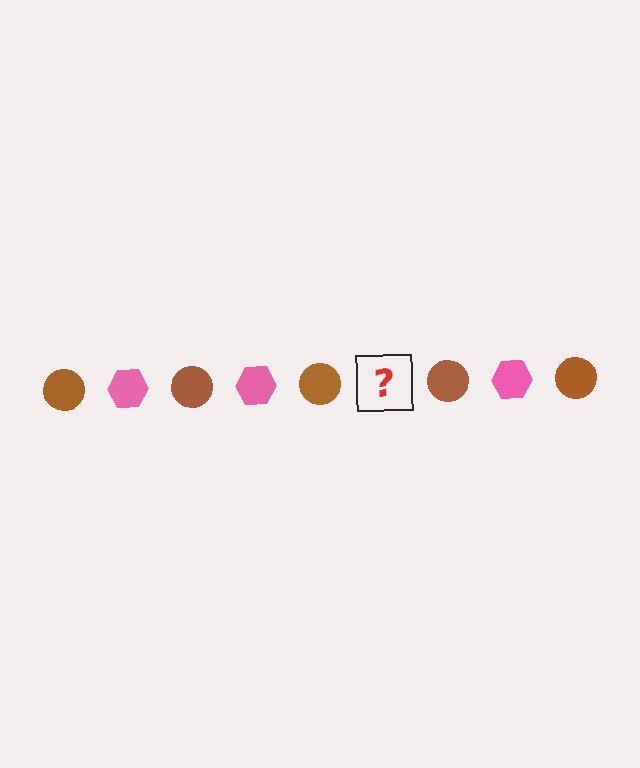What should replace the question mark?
The question mark should be replaced with a pink hexagon.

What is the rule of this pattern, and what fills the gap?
The rule is that the pattern alternates between brown circle and pink hexagon. The gap should be filled with a pink hexagon.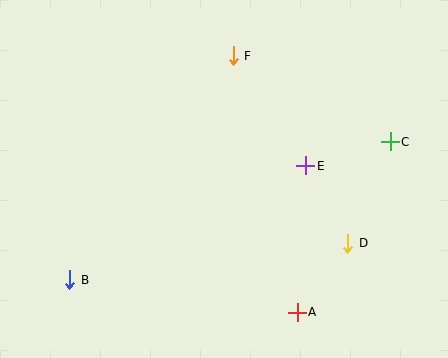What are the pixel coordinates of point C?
Point C is at (390, 142).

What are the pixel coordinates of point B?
Point B is at (70, 280).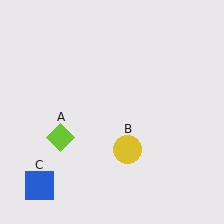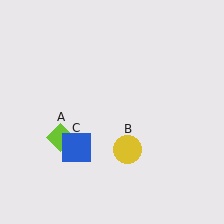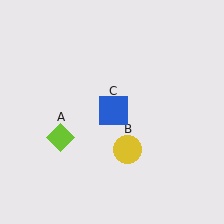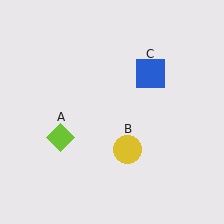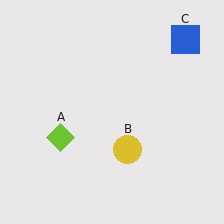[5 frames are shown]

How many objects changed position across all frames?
1 object changed position: blue square (object C).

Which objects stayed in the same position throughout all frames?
Lime diamond (object A) and yellow circle (object B) remained stationary.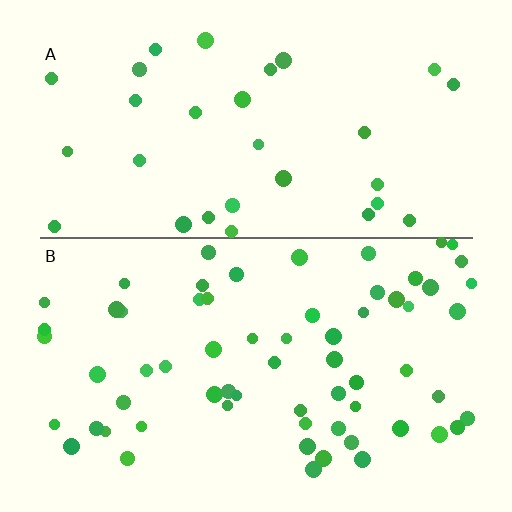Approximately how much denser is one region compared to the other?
Approximately 2.1× — region B over region A.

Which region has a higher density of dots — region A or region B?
B (the bottom).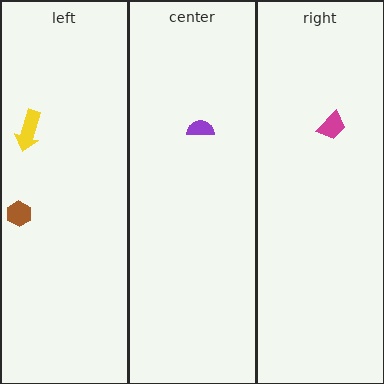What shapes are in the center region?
The purple semicircle.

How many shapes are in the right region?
1.